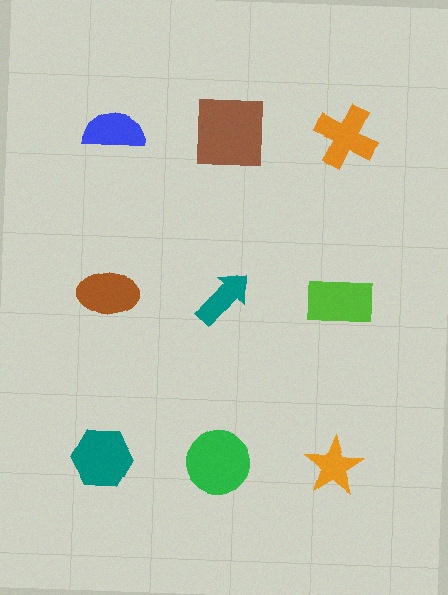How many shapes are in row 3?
3 shapes.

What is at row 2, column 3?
A lime rectangle.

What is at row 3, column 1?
A teal hexagon.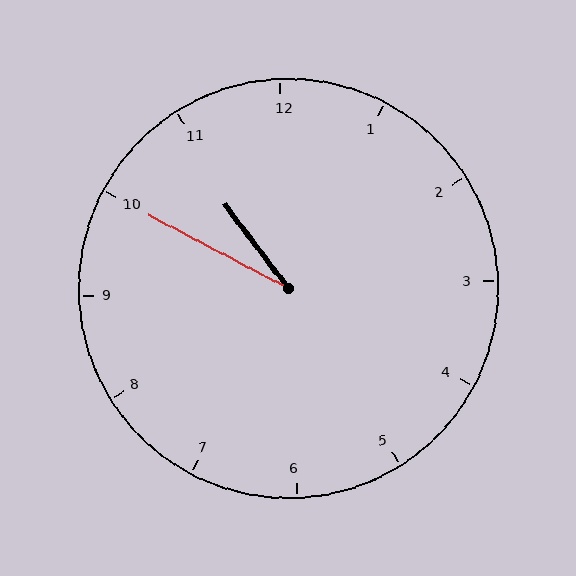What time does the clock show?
10:50.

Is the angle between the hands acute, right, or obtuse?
It is acute.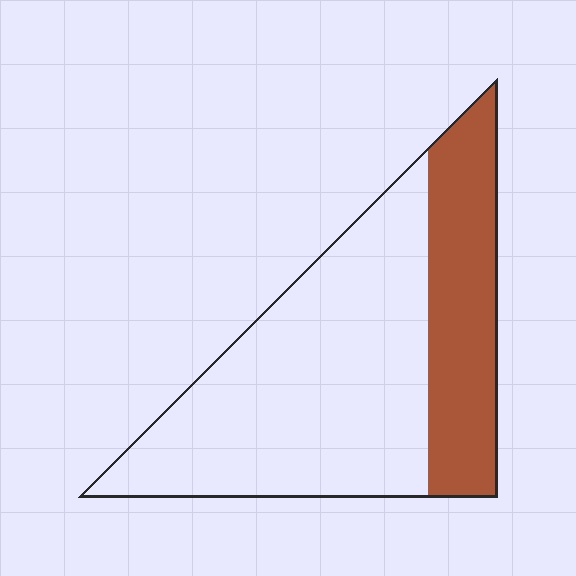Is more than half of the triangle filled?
No.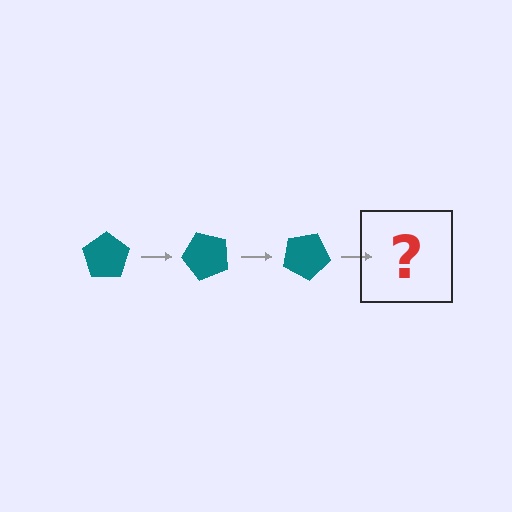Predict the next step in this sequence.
The next step is a teal pentagon rotated 150 degrees.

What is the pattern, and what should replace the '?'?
The pattern is that the pentagon rotates 50 degrees each step. The '?' should be a teal pentagon rotated 150 degrees.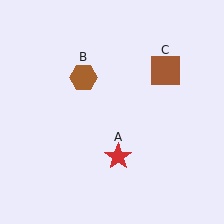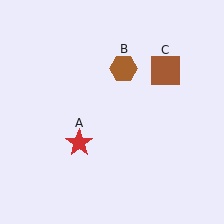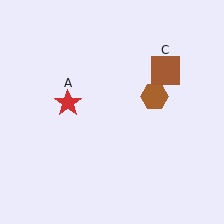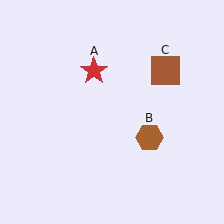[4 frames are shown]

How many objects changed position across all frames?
2 objects changed position: red star (object A), brown hexagon (object B).